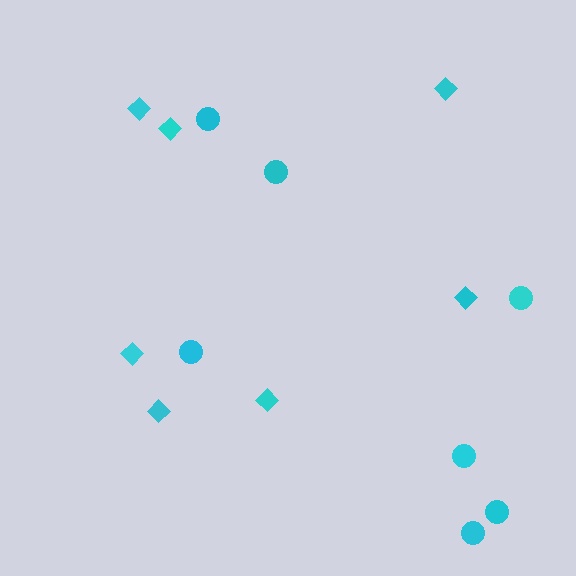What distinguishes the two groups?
There are 2 groups: one group of circles (7) and one group of diamonds (7).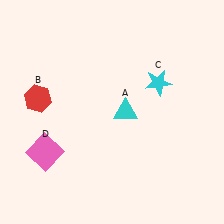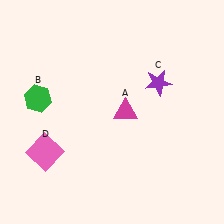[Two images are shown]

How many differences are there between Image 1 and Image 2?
There are 3 differences between the two images.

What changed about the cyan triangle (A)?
In Image 1, A is cyan. In Image 2, it changed to magenta.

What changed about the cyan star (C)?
In Image 1, C is cyan. In Image 2, it changed to purple.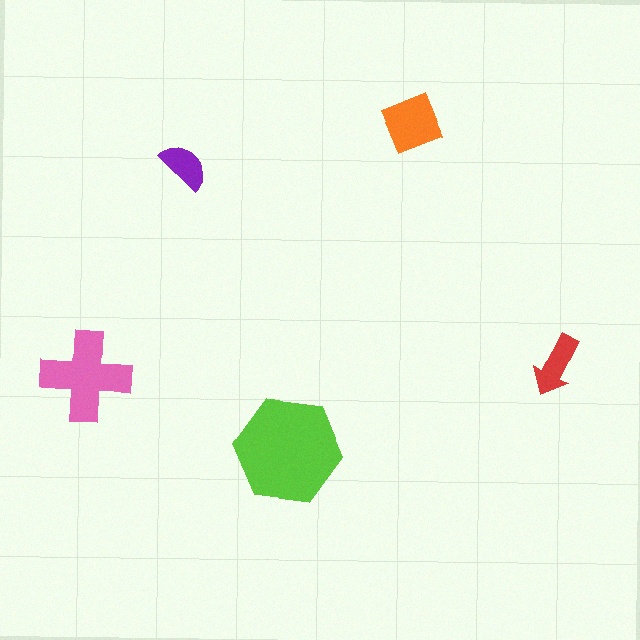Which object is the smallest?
The purple semicircle.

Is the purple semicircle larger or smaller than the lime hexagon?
Smaller.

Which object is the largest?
The lime hexagon.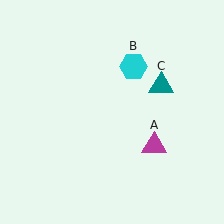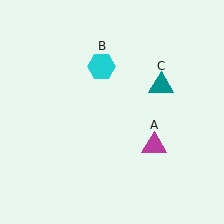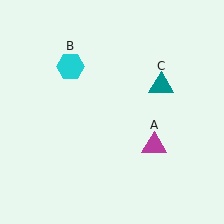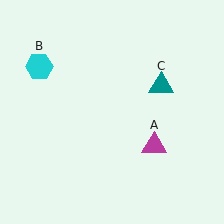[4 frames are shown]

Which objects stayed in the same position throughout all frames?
Magenta triangle (object A) and teal triangle (object C) remained stationary.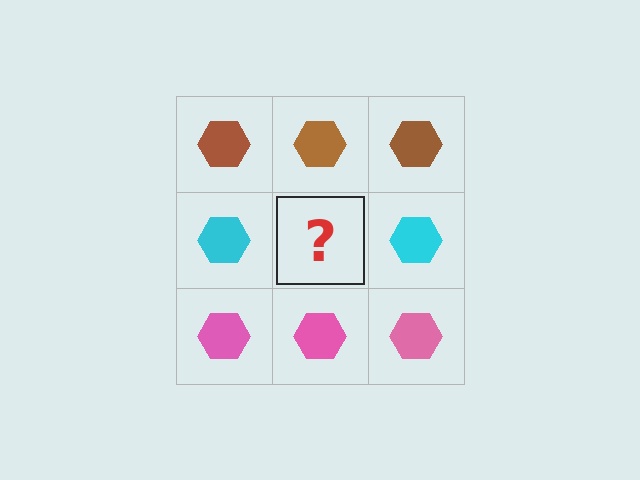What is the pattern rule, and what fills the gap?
The rule is that each row has a consistent color. The gap should be filled with a cyan hexagon.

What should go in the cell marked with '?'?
The missing cell should contain a cyan hexagon.